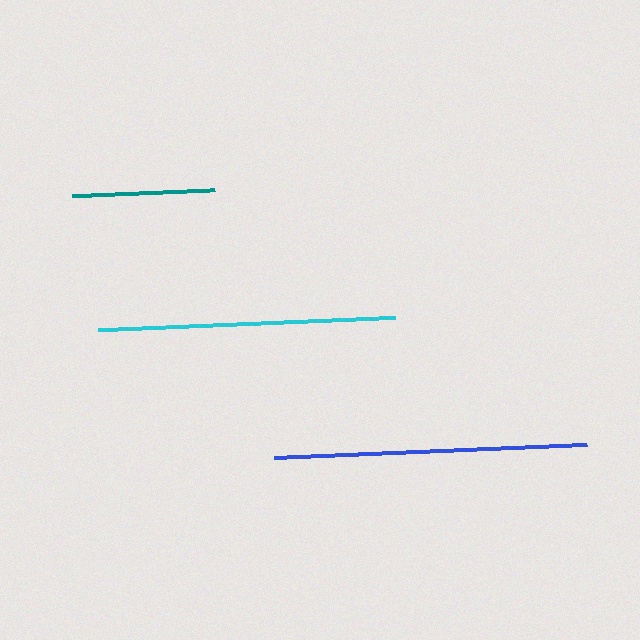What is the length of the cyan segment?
The cyan segment is approximately 297 pixels long.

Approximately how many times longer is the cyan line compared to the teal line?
The cyan line is approximately 2.1 times the length of the teal line.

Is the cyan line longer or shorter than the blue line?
The blue line is longer than the cyan line.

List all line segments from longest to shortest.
From longest to shortest: blue, cyan, teal.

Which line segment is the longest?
The blue line is the longest at approximately 313 pixels.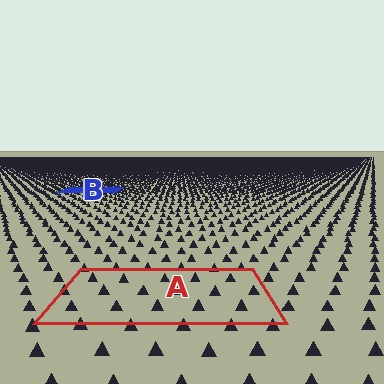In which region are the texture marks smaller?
The texture marks are smaller in region B, because it is farther away.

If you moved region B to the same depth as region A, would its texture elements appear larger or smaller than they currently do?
They would appear larger. At a closer depth, the same texture elements are projected at a bigger on-screen size.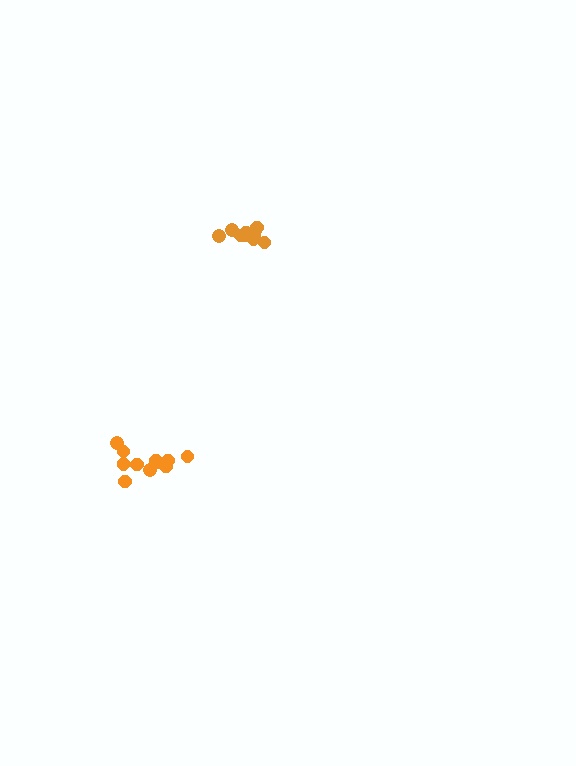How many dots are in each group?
Group 1: 11 dots, Group 2: 10 dots (21 total).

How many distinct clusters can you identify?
There are 2 distinct clusters.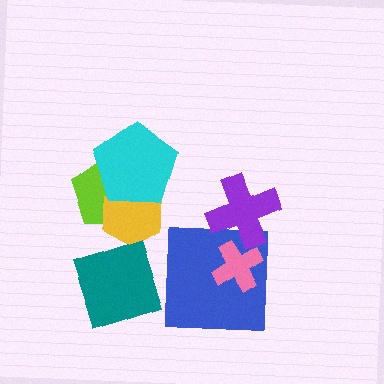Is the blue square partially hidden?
Yes, it is partially covered by another shape.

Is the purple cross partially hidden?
No, no other shape covers it.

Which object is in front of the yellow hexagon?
The cyan pentagon is in front of the yellow hexagon.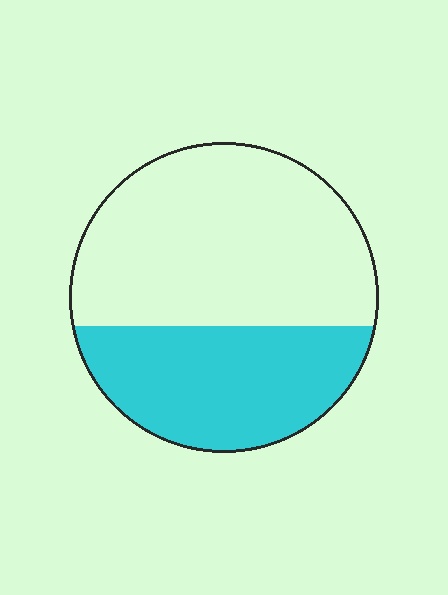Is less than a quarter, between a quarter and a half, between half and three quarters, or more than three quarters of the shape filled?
Between a quarter and a half.